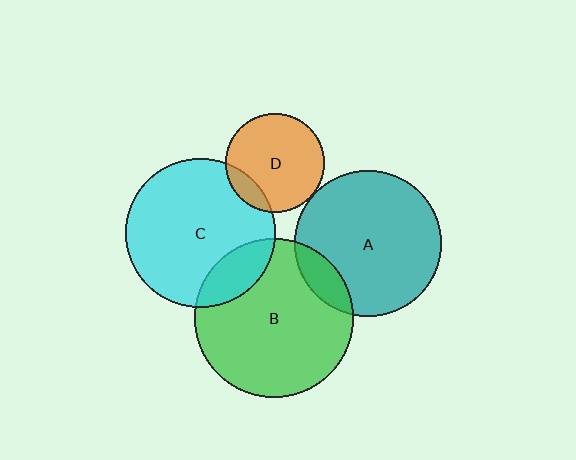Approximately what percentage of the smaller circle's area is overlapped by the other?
Approximately 15%.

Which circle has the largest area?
Circle B (green).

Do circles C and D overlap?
Yes.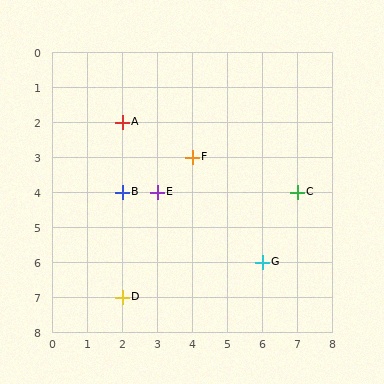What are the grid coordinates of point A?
Point A is at grid coordinates (2, 2).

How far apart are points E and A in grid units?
Points E and A are 1 column and 2 rows apart (about 2.2 grid units diagonally).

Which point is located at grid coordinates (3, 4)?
Point E is at (3, 4).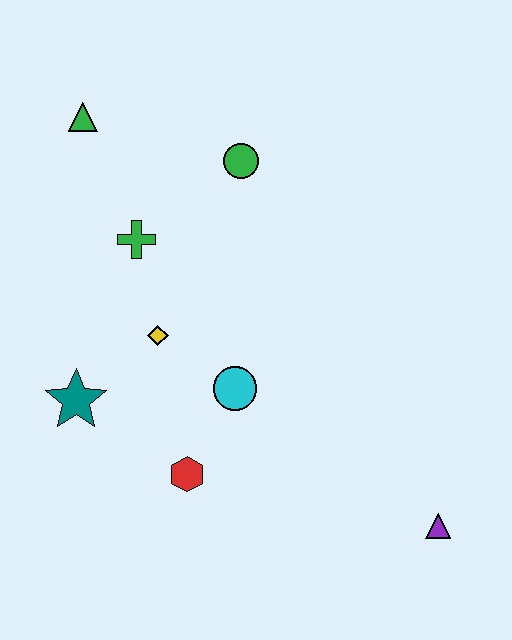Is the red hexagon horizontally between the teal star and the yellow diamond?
No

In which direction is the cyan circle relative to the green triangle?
The cyan circle is below the green triangle.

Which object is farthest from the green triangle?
The purple triangle is farthest from the green triangle.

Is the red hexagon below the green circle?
Yes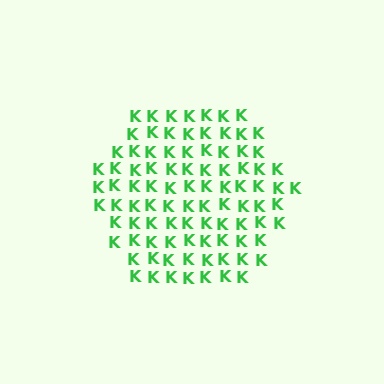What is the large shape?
The large shape is a hexagon.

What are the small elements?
The small elements are letter K's.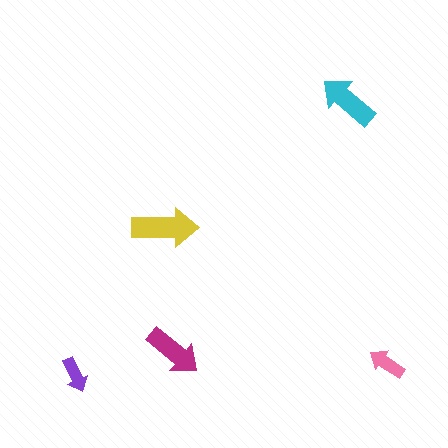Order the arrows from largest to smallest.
the yellow one, the cyan one, the magenta one, the pink one, the purple one.